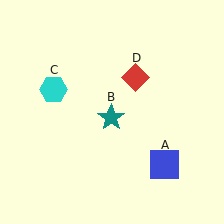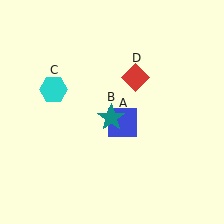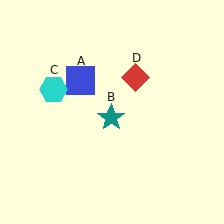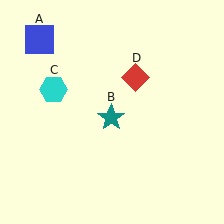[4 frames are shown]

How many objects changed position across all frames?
1 object changed position: blue square (object A).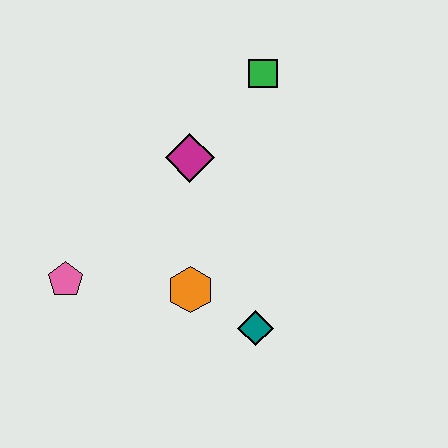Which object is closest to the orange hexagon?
The teal diamond is closest to the orange hexagon.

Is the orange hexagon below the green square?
Yes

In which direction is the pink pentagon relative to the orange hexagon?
The pink pentagon is to the left of the orange hexagon.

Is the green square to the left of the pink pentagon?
No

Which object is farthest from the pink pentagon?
The green square is farthest from the pink pentagon.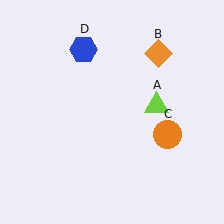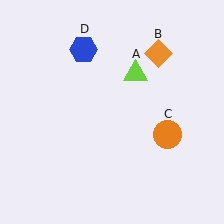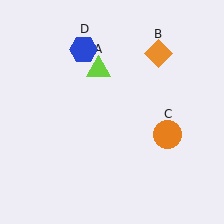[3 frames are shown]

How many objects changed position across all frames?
1 object changed position: lime triangle (object A).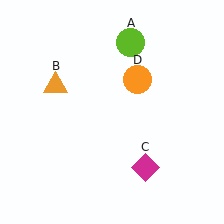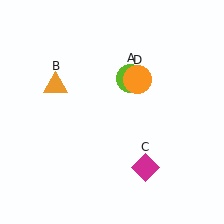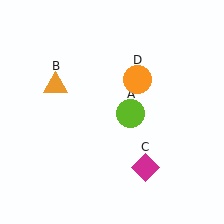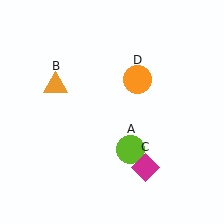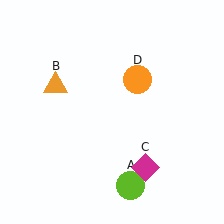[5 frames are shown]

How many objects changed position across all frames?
1 object changed position: lime circle (object A).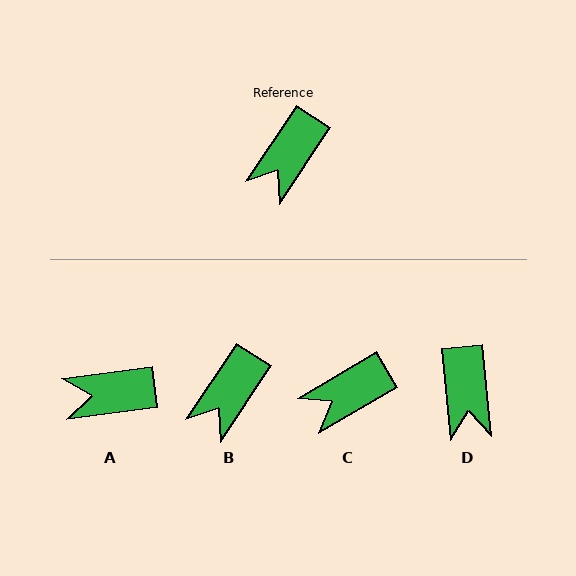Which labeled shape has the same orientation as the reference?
B.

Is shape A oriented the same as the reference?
No, it is off by about 49 degrees.